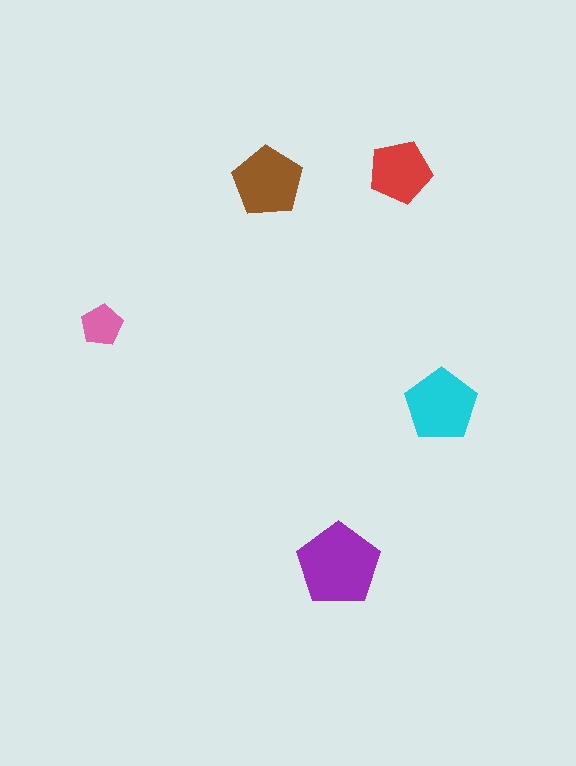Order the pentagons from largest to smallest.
the purple one, the cyan one, the brown one, the red one, the pink one.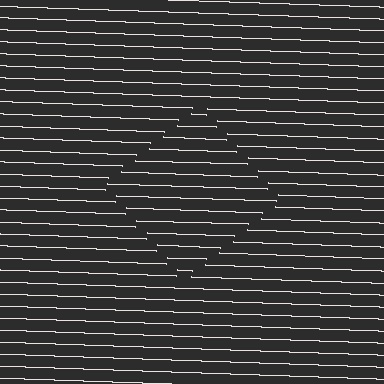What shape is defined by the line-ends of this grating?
An illusory square. The interior of the shape contains the same grating, shifted by half a period — the contour is defined by the phase discontinuity where line-ends from the inner and outer gratings abut.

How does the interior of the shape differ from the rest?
The interior of the shape contains the same grating, shifted by half a period — the contour is defined by the phase discontinuity where line-ends from the inner and outer gratings abut.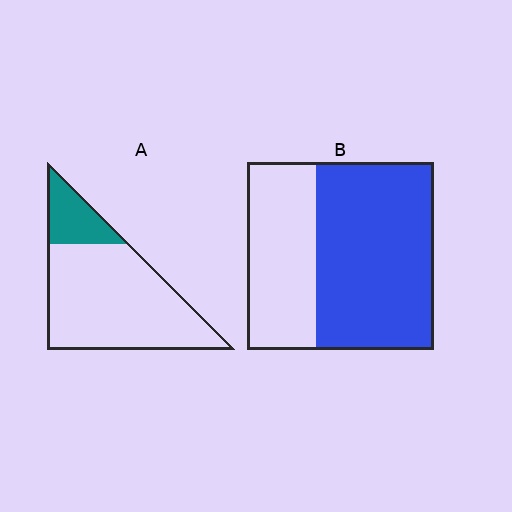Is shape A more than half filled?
No.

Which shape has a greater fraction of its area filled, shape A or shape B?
Shape B.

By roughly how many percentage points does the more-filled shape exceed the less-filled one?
By roughly 45 percentage points (B over A).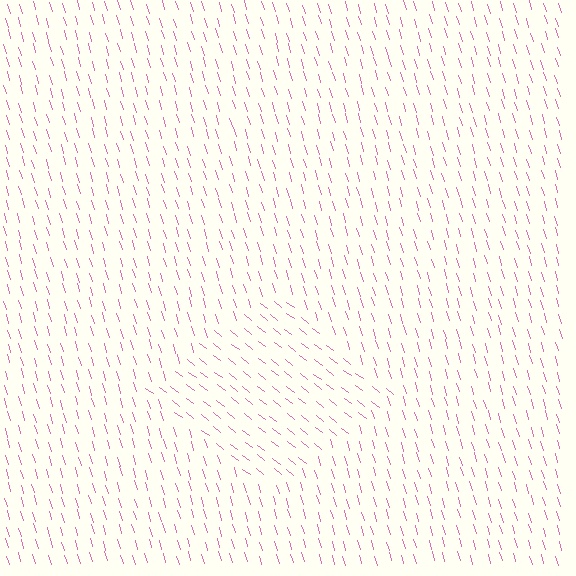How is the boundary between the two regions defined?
The boundary is defined purely by a change in line orientation (approximately 36 degrees difference). All lines are the same color and thickness.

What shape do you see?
I see a diamond.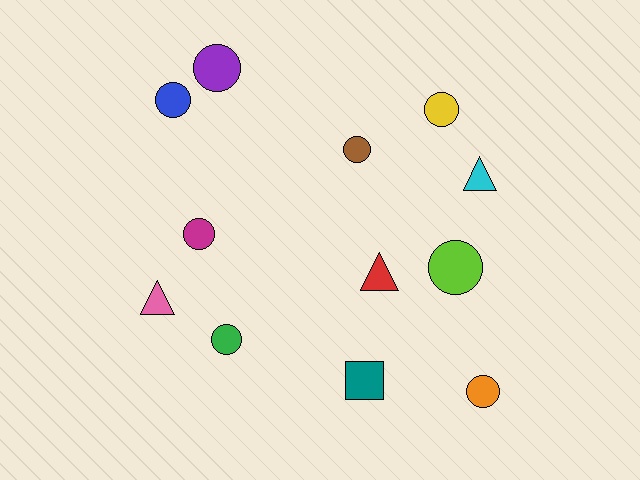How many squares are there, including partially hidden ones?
There is 1 square.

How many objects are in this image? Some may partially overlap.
There are 12 objects.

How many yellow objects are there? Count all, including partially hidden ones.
There is 1 yellow object.